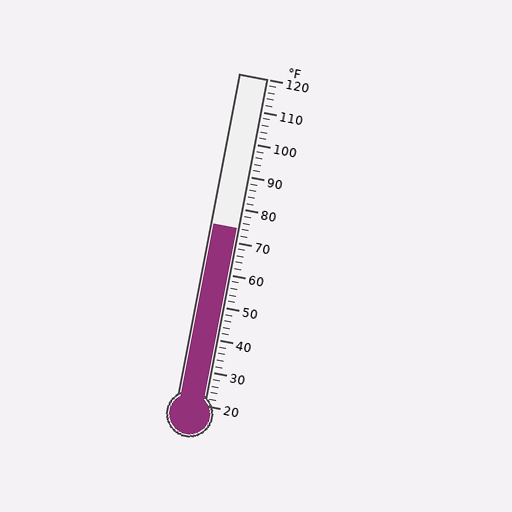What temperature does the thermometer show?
The thermometer shows approximately 74°F.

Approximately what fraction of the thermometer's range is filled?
The thermometer is filled to approximately 55% of its range.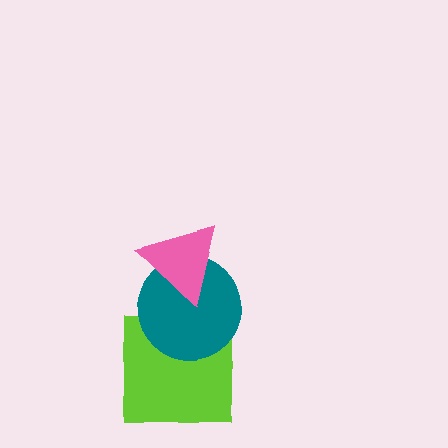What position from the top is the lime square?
The lime square is 3rd from the top.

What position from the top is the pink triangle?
The pink triangle is 1st from the top.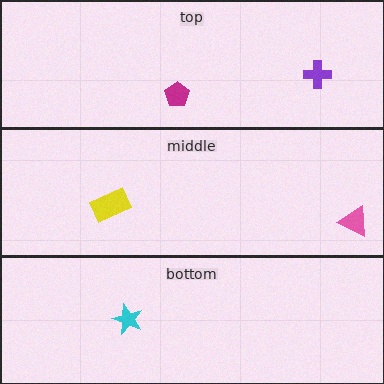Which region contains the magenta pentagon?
The top region.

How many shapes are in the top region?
2.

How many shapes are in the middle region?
2.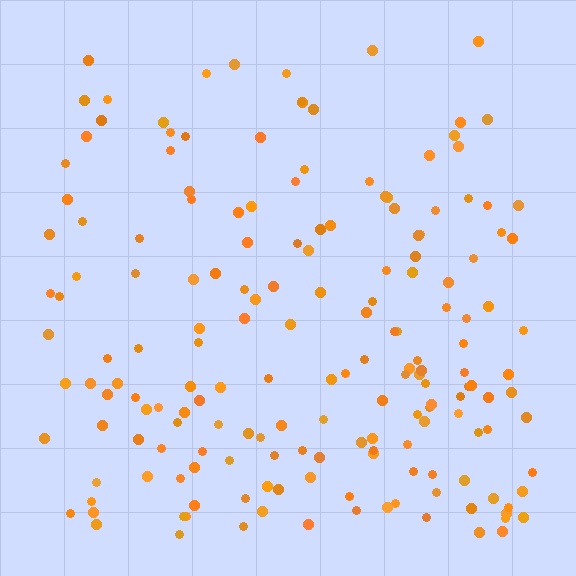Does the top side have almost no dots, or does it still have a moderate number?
Still a moderate number, just noticeably fewer than the bottom.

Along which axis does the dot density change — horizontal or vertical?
Vertical.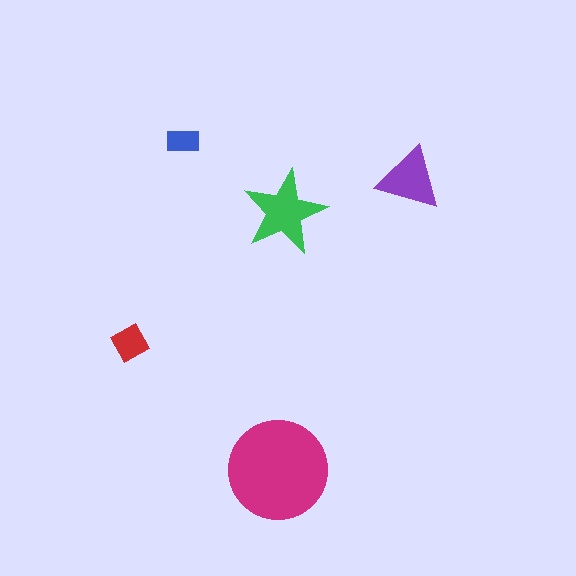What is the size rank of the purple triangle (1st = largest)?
3rd.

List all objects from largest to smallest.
The magenta circle, the green star, the purple triangle, the red square, the blue rectangle.